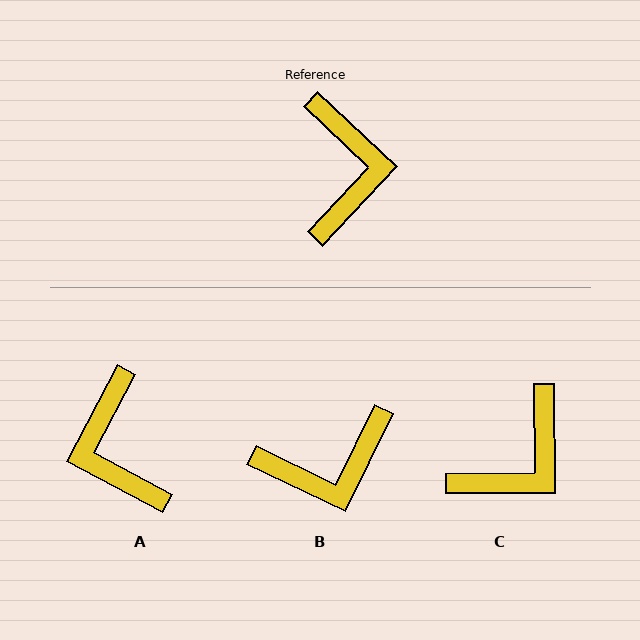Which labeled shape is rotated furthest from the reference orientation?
A, about 165 degrees away.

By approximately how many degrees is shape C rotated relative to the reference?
Approximately 47 degrees clockwise.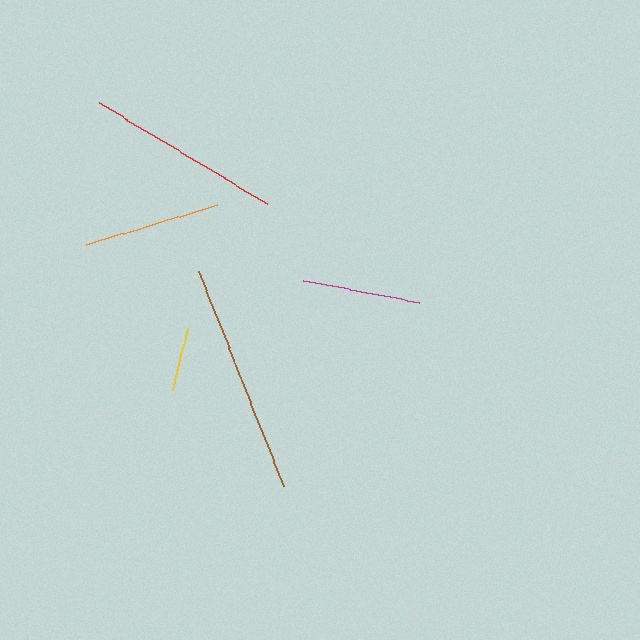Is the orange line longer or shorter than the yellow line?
The orange line is longer than the yellow line.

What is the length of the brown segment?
The brown segment is approximately 232 pixels long.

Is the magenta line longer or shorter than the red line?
The red line is longer than the magenta line.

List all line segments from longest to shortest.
From longest to shortest: brown, red, orange, magenta, yellow.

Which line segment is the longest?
The brown line is the longest at approximately 232 pixels.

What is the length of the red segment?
The red segment is approximately 196 pixels long.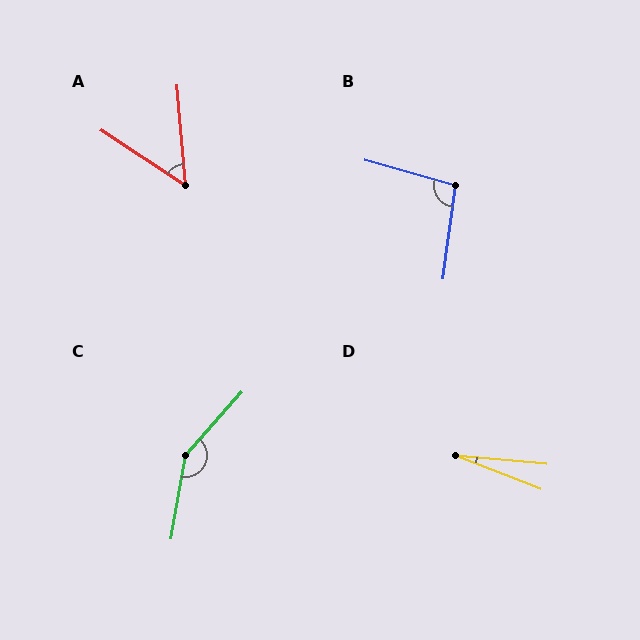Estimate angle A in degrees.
Approximately 52 degrees.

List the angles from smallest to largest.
D (16°), A (52°), B (98°), C (148°).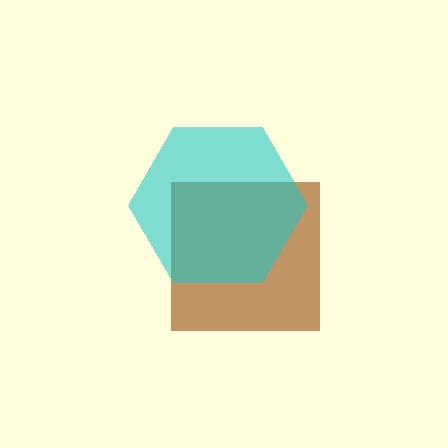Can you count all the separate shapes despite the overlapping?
Yes, there are 2 separate shapes.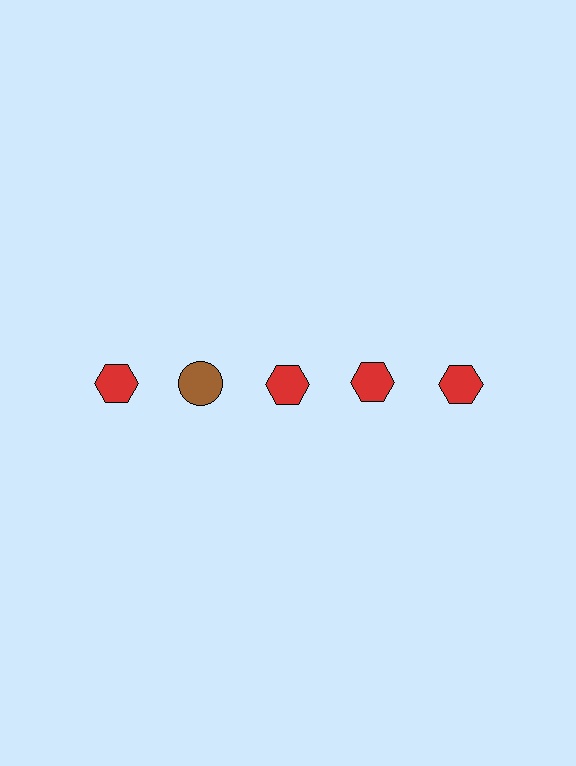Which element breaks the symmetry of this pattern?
The brown circle in the top row, second from left column breaks the symmetry. All other shapes are red hexagons.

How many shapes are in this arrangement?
There are 5 shapes arranged in a grid pattern.